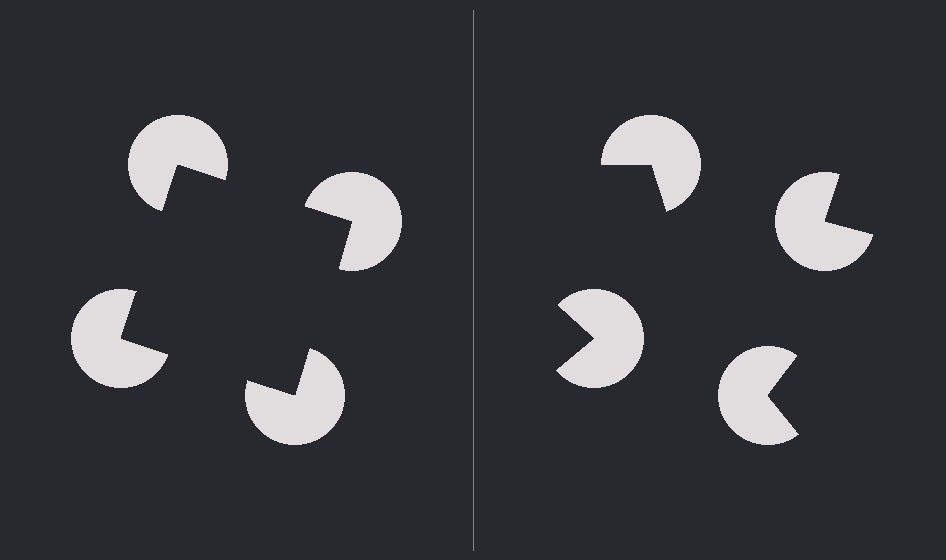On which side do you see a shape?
An illusory square appears on the left side. On the right side the wedge cuts are rotated, so no coherent shape forms.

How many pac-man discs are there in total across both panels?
8 — 4 on each side.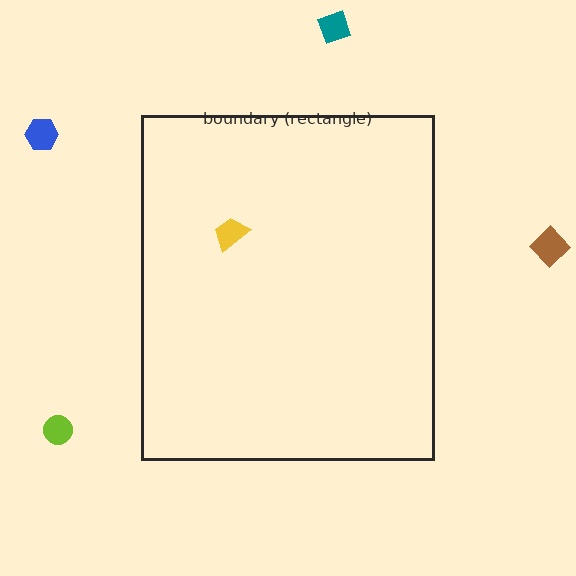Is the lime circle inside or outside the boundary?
Outside.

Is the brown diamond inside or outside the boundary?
Outside.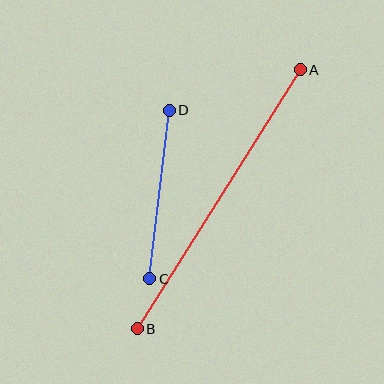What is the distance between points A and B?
The distance is approximately 306 pixels.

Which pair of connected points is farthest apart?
Points A and B are farthest apart.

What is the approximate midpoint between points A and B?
The midpoint is at approximately (219, 199) pixels.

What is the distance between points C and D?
The distance is approximately 169 pixels.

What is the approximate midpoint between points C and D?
The midpoint is at approximately (159, 195) pixels.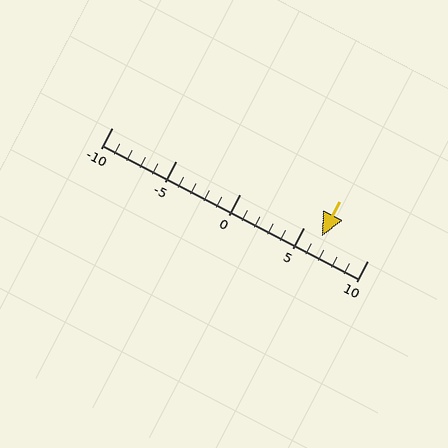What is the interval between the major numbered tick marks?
The major tick marks are spaced 5 units apart.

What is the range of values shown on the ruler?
The ruler shows values from -10 to 10.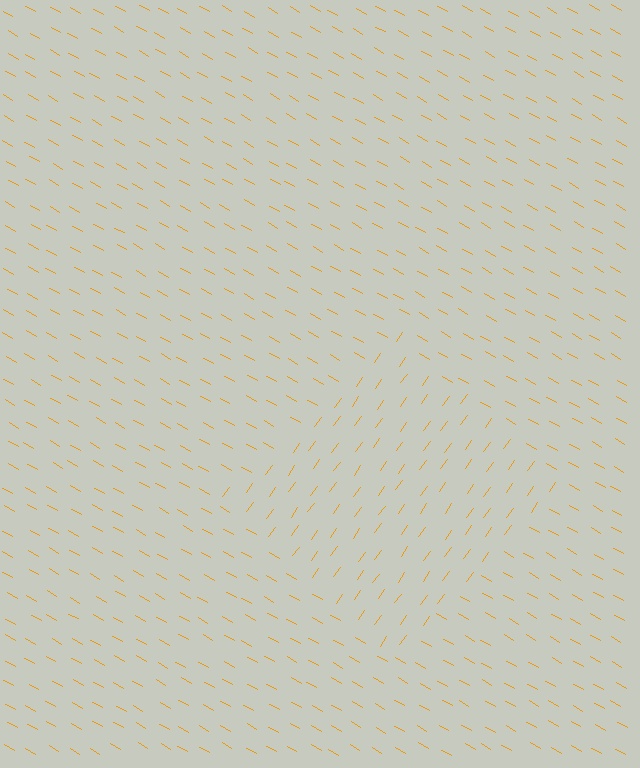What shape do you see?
I see a diamond.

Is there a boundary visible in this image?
Yes, there is a texture boundary formed by a change in line orientation.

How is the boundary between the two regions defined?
The boundary is defined purely by a change in line orientation (approximately 83 degrees difference). All lines are the same color and thickness.